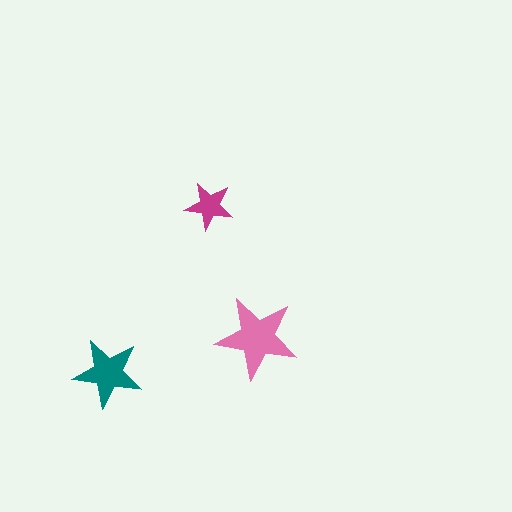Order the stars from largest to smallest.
the pink one, the teal one, the magenta one.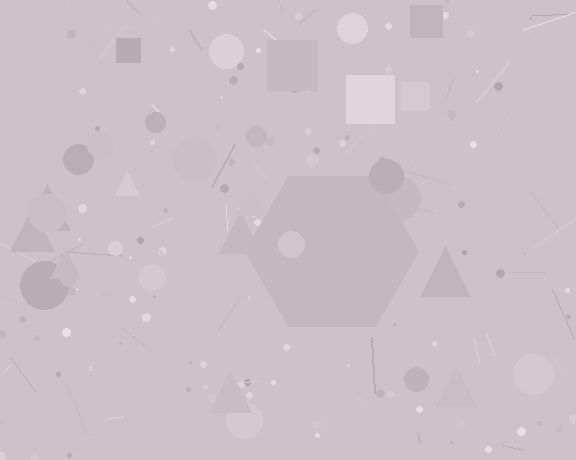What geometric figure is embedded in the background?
A hexagon is embedded in the background.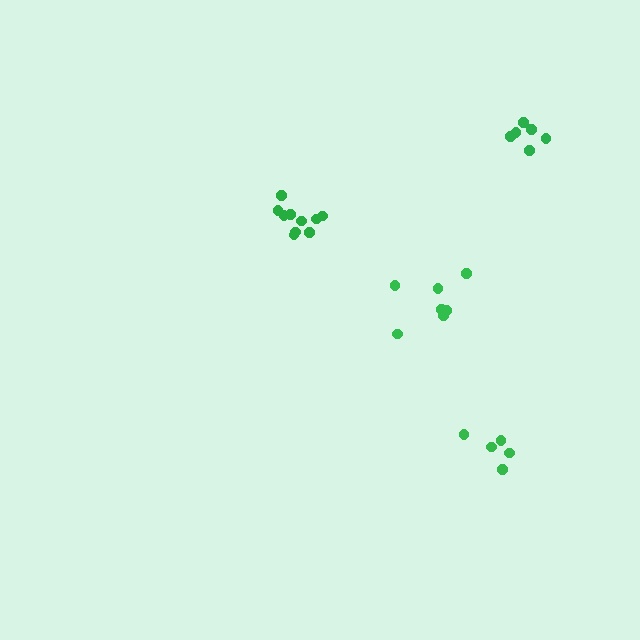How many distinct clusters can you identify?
There are 4 distinct clusters.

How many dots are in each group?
Group 1: 10 dots, Group 2: 7 dots, Group 3: 6 dots, Group 4: 5 dots (28 total).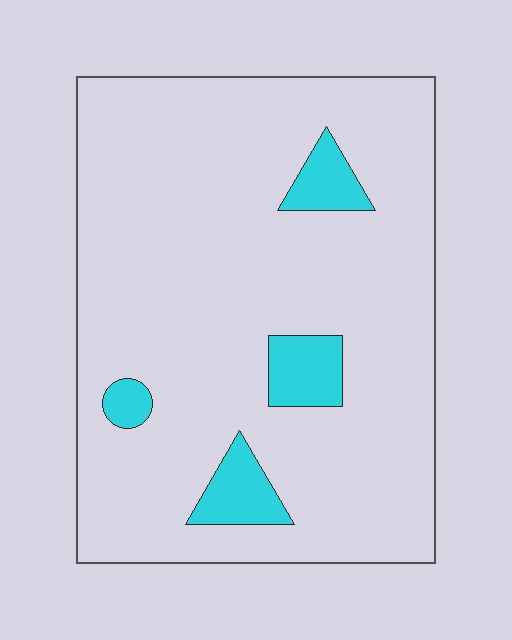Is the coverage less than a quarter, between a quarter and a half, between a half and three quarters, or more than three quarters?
Less than a quarter.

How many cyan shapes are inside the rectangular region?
4.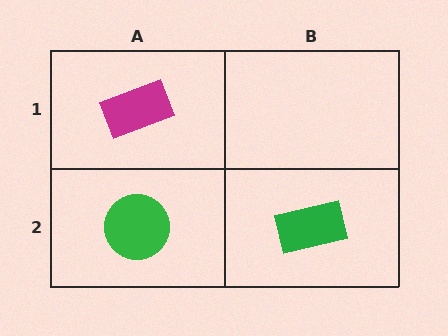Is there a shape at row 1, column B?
No, that cell is empty.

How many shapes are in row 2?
2 shapes.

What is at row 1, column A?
A magenta rectangle.